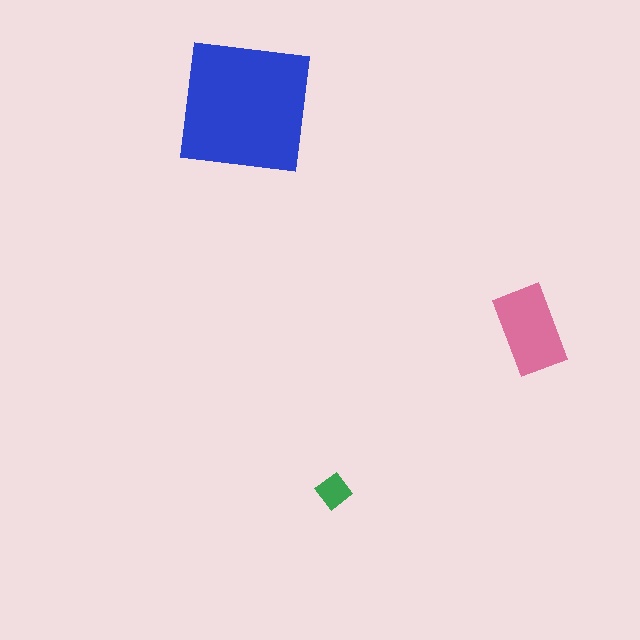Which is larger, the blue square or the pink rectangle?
The blue square.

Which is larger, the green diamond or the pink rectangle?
The pink rectangle.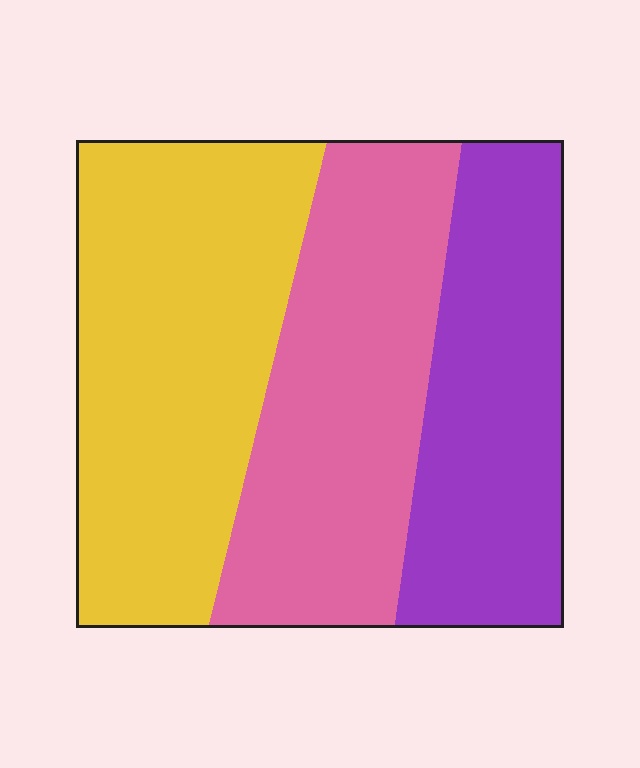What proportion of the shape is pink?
Pink covers roughly 35% of the shape.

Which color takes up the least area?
Purple, at roughly 30%.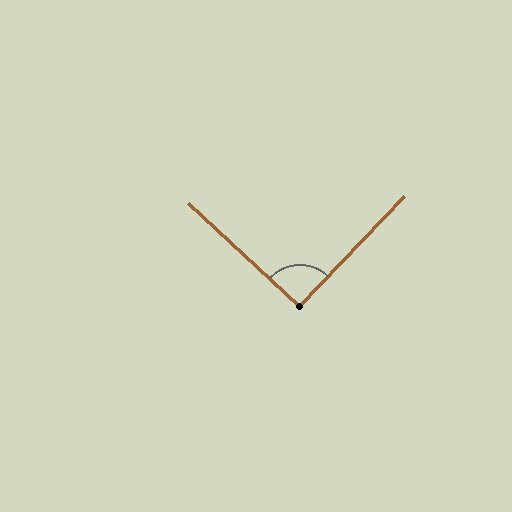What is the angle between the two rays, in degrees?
Approximately 91 degrees.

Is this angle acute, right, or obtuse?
It is approximately a right angle.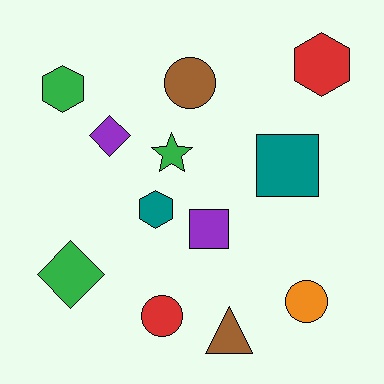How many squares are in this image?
There are 2 squares.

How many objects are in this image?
There are 12 objects.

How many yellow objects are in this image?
There are no yellow objects.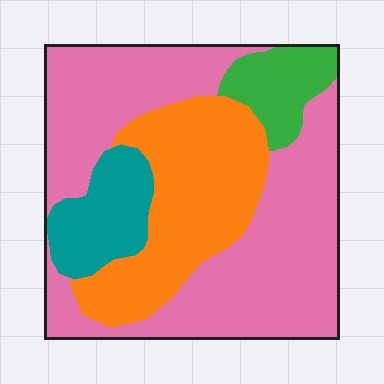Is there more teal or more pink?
Pink.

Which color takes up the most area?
Pink, at roughly 55%.